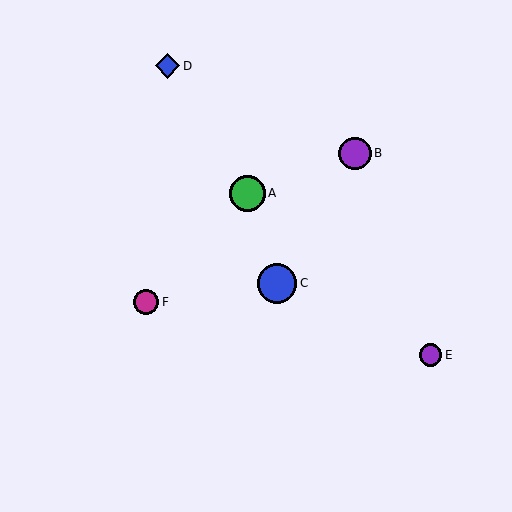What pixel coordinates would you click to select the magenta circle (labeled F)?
Click at (146, 302) to select the magenta circle F.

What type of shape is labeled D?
Shape D is a blue diamond.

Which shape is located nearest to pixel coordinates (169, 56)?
The blue diamond (labeled D) at (168, 66) is nearest to that location.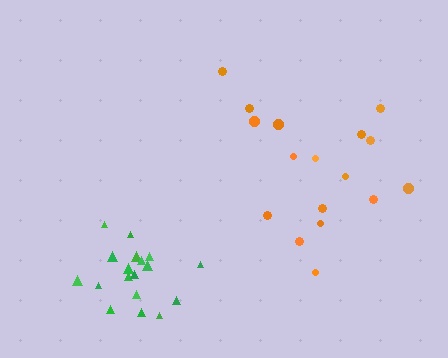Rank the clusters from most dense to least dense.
green, orange.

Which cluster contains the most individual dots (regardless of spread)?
Green (18).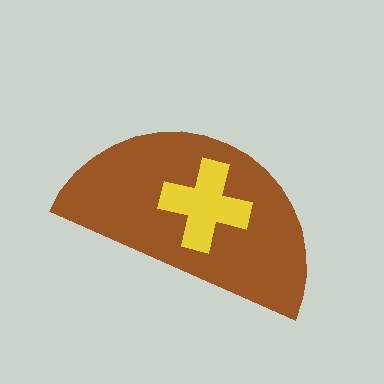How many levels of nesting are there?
2.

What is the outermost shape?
The brown semicircle.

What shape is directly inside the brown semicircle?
The yellow cross.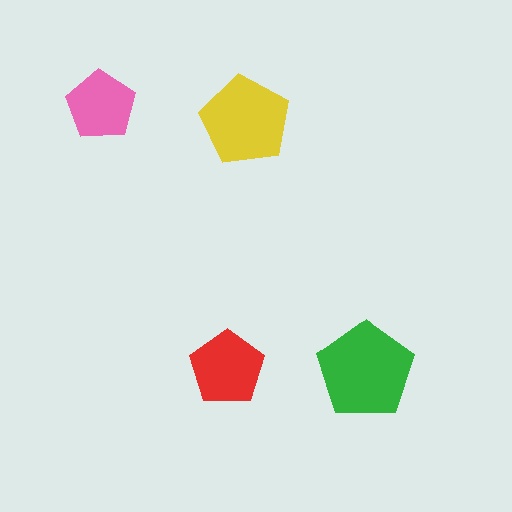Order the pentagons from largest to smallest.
the green one, the yellow one, the red one, the pink one.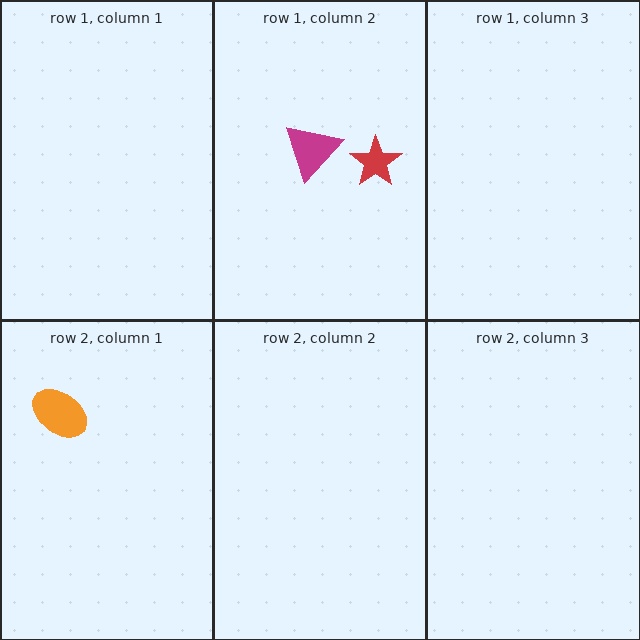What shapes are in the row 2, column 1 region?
The orange ellipse.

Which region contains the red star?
The row 1, column 2 region.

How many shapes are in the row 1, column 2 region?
2.